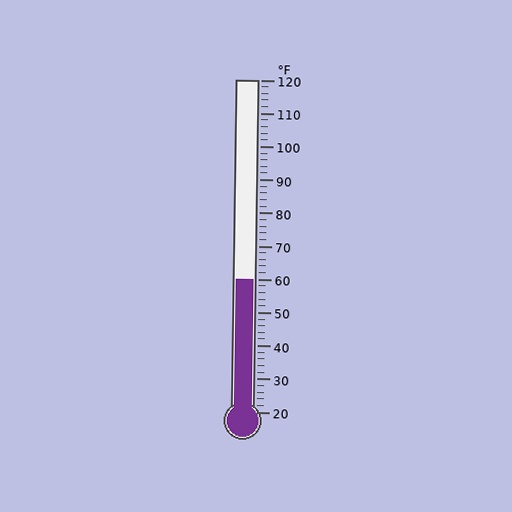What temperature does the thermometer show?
The thermometer shows approximately 60°F.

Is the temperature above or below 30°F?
The temperature is above 30°F.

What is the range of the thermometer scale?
The thermometer scale ranges from 20°F to 120°F.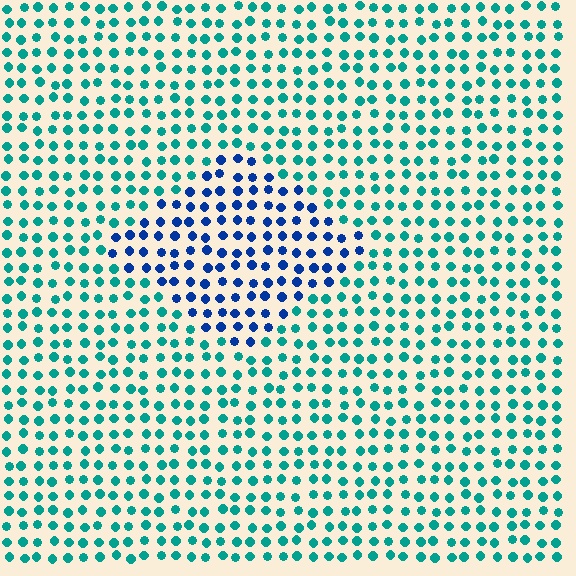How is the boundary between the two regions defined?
The boundary is defined purely by a slight shift in hue (about 48 degrees). Spacing, size, and orientation are identical on both sides.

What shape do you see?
I see a diamond.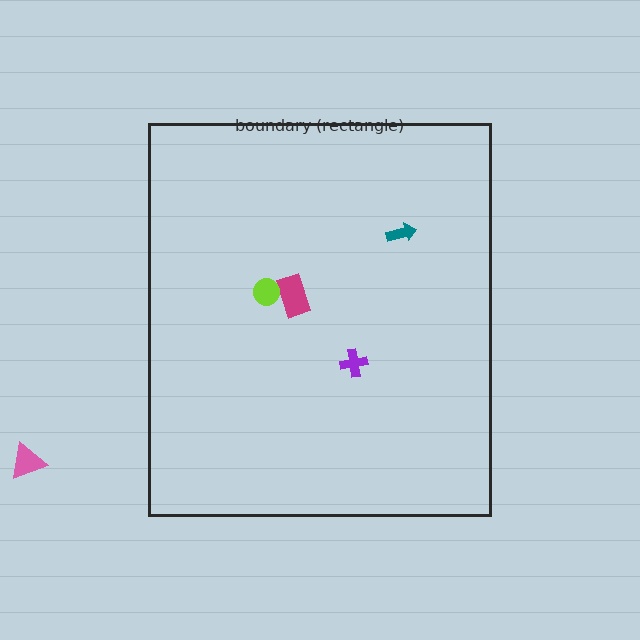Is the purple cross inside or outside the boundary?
Inside.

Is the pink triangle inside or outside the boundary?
Outside.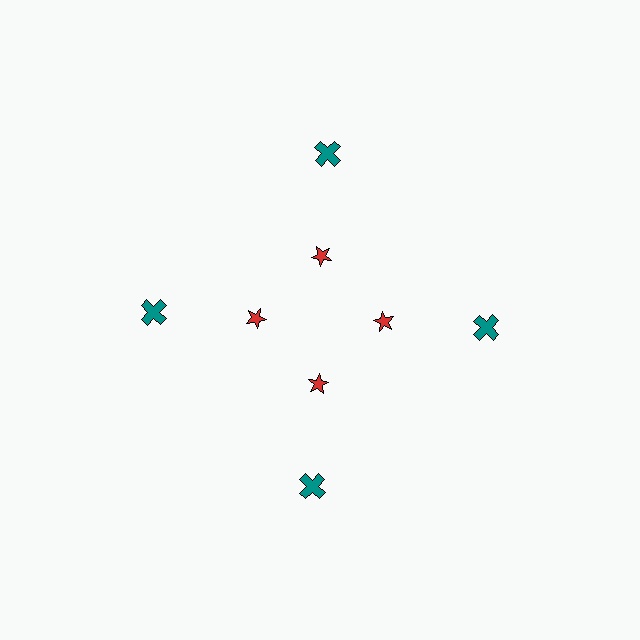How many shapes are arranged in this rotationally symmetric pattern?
There are 8 shapes, arranged in 4 groups of 2.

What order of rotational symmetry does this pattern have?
This pattern has 4-fold rotational symmetry.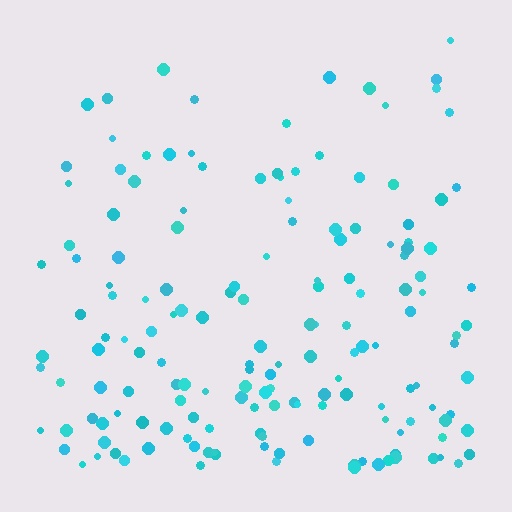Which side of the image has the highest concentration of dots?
The bottom.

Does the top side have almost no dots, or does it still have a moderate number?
Still a moderate number, just noticeably fewer than the bottom.